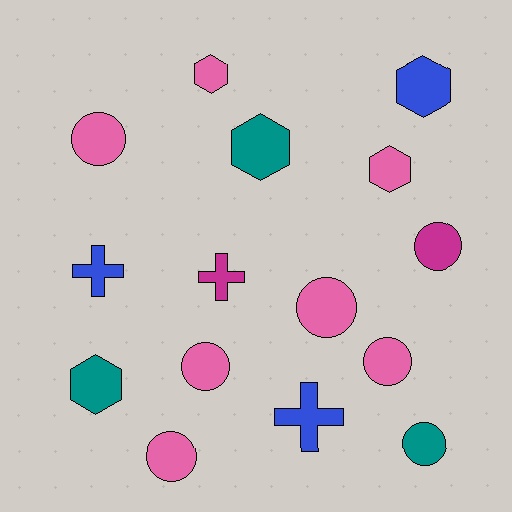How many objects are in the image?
There are 15 objects.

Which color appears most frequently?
Pink, with 7 objects.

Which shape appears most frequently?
Circle, with 7 objects.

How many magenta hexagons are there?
There are no magenta hexagons.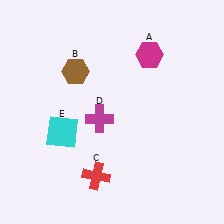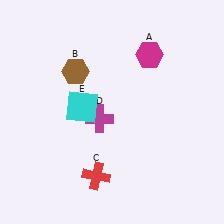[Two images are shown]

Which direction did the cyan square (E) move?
The cyan square (E) moved up.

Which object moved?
The cyan square (E) moved up.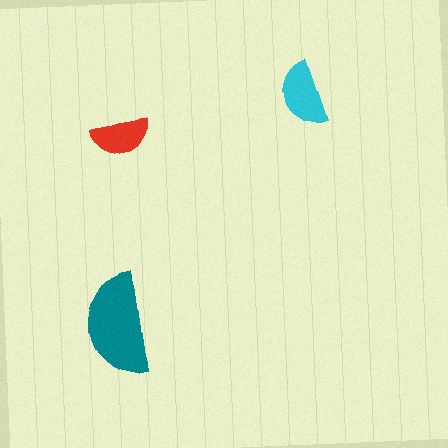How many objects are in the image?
There are 3 objects in the image.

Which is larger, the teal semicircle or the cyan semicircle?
The teal one.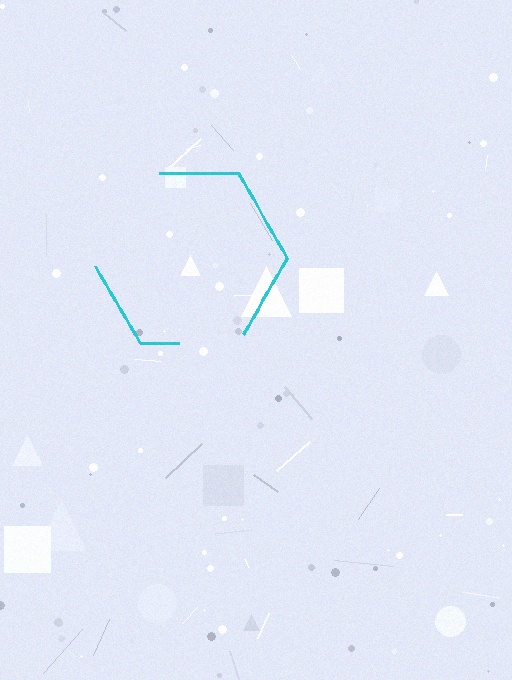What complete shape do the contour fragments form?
The contour fragments form a hexagon.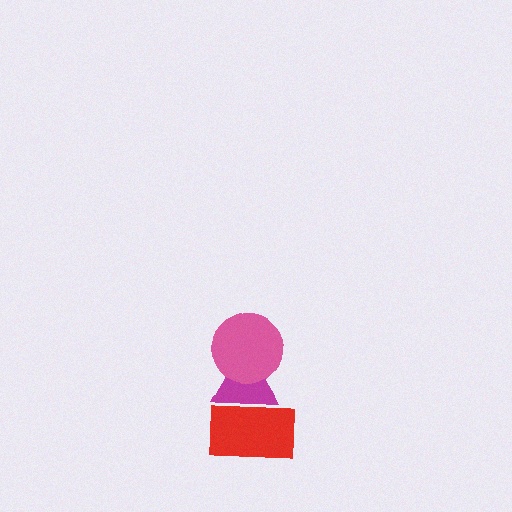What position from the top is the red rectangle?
The red rectangle is 3rd from the top.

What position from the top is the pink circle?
The pink circle is 1st from the top.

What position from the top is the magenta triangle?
The magenta triangle is 2nd from the top.